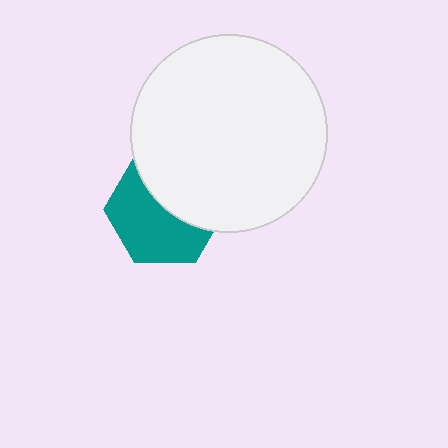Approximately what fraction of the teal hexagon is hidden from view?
Roughly 44% of the teal hexagon is hidden behind the white circle.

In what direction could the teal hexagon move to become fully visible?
The teal hexagon could move down. That would shift it out from behind the white circle entirely.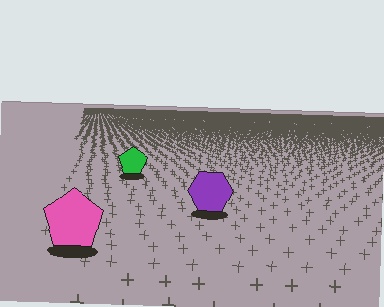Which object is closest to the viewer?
The pink pentagon is closest. The texture marks near it are larger and more spread out.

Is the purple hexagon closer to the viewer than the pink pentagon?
No. The pink pentagon is closer — you can tell from the texture gradient: the ground texture is coarser near it.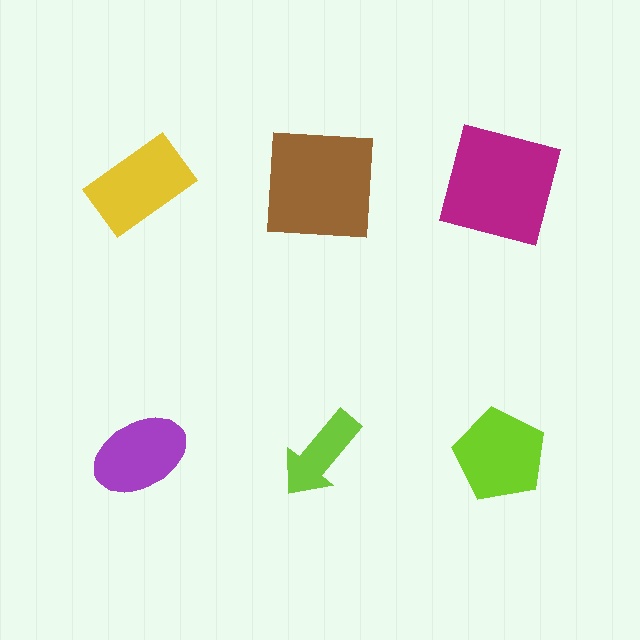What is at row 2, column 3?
A lime pentagon.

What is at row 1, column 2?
A brown square.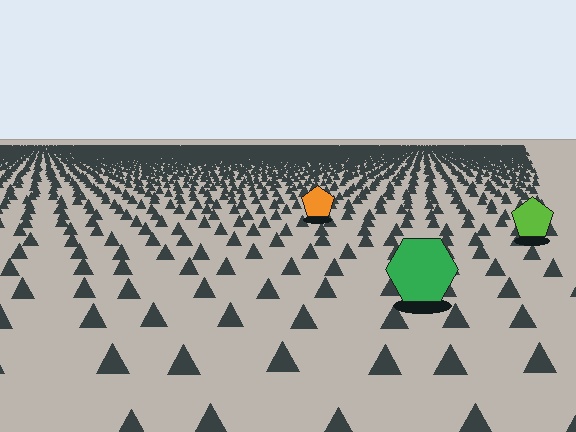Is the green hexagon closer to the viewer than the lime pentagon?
Yes. The green hexagon is closer — you can tell from the texture gradient: the ground texture is coarser near it.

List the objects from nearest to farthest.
From nearest to farthest: the green hexagon, the lime pentagon, the orange pentagon.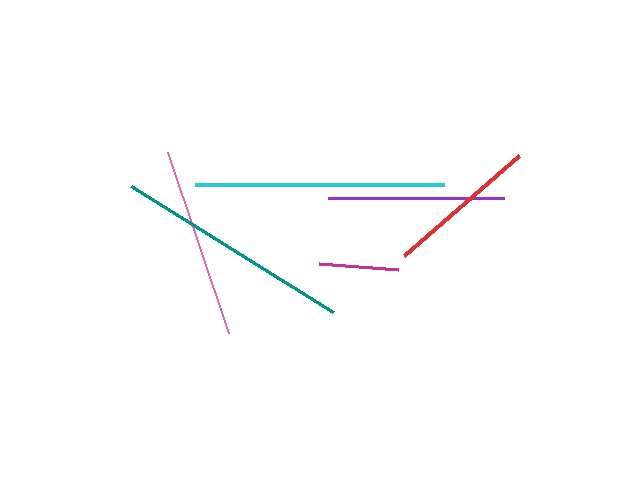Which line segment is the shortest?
The magenta line is the shortest at approximately 79 pixels.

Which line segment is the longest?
The cyan line is the longest at approximately 249 pixels.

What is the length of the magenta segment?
The magenta segment is approximately 79 pixels long.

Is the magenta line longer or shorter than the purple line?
The purple line is longer than the magenta line.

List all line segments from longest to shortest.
From longest to shortest: cyan, teal, pink, purple, red, magenta.